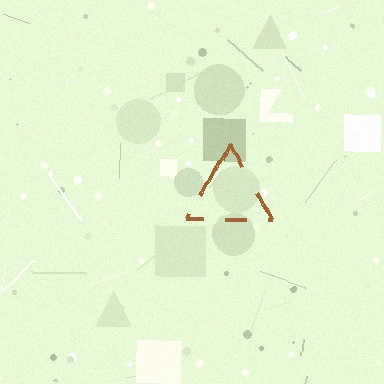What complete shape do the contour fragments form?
The contour fragments form a triangle.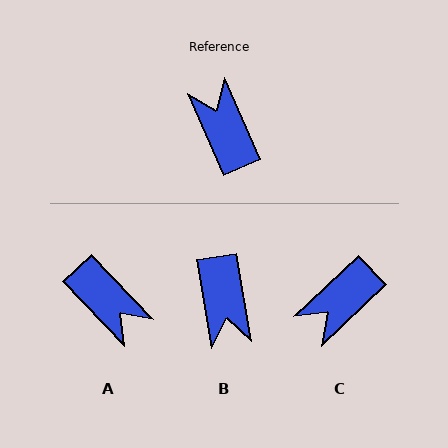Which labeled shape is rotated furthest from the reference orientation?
B, about 166 degrees away.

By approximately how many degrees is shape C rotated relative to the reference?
Approximately 110 degrees counter-clockwise.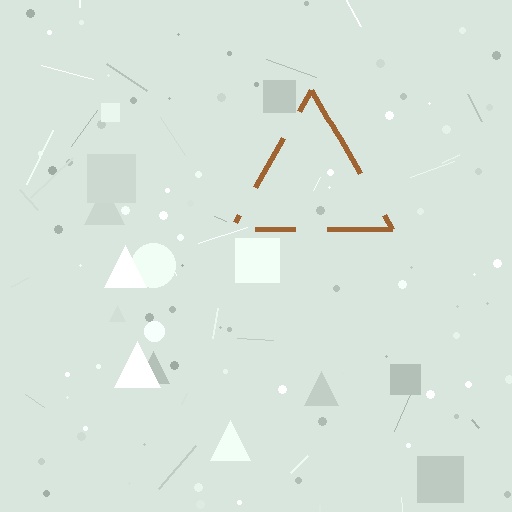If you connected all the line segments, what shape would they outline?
They would outline a triangle.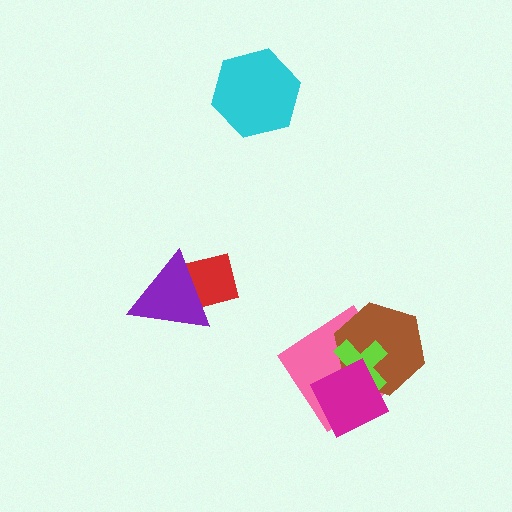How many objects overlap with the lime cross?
3 objects overlap with the lime cross.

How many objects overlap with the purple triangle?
1 object overlaps with the purple triangle.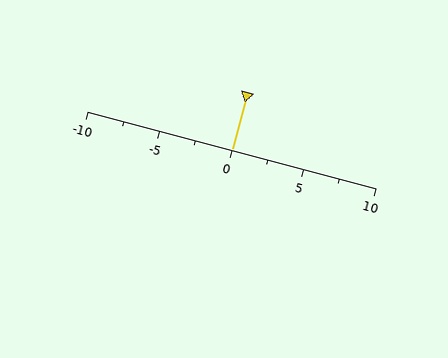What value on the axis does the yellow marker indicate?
The marker indicates approximately 0.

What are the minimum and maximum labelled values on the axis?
The axis runs from -10 to 10.